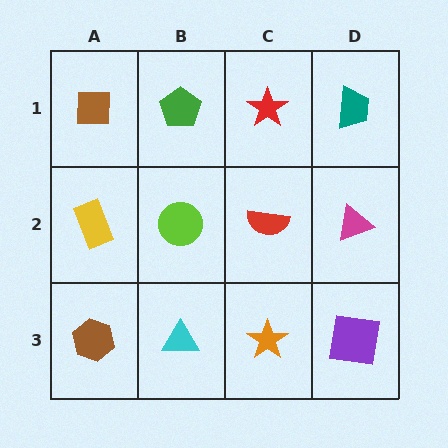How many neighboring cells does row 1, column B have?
3.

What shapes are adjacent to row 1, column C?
A red semicircle (row 2, column C), a green pentagon (row 1, column B), a teal trapezoid (row 1, column D).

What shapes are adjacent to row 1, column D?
A magenta triangle (row 2, column D), a red star (row 1, column C).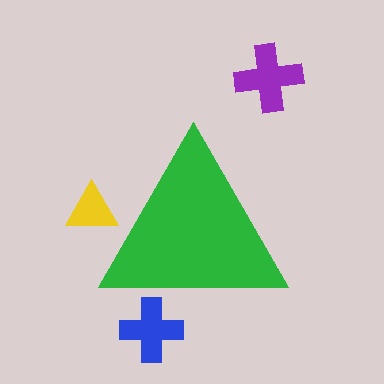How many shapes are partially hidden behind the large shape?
2 shapes are partially hidden.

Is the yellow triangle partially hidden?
Yes, the yellow triangle is partially hidden behind the green triangle.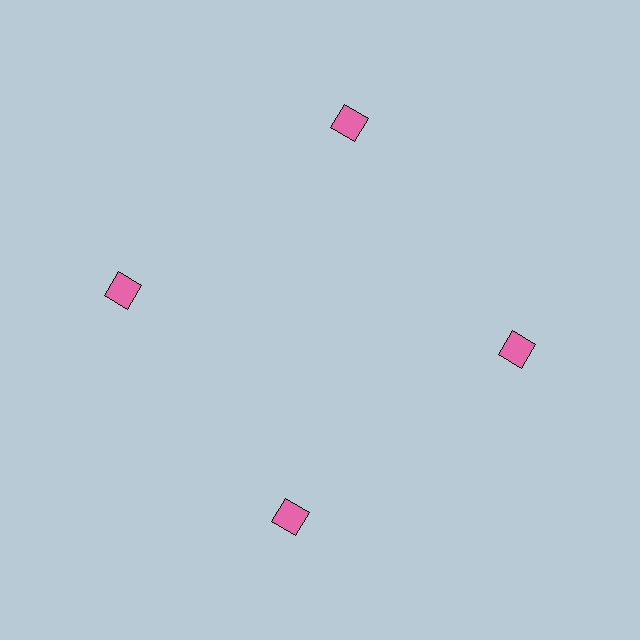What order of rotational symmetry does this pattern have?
This pattern has 4-fold rotational symmetry.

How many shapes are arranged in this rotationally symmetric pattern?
There are 4 shapes, arranged in 4 groups of 1.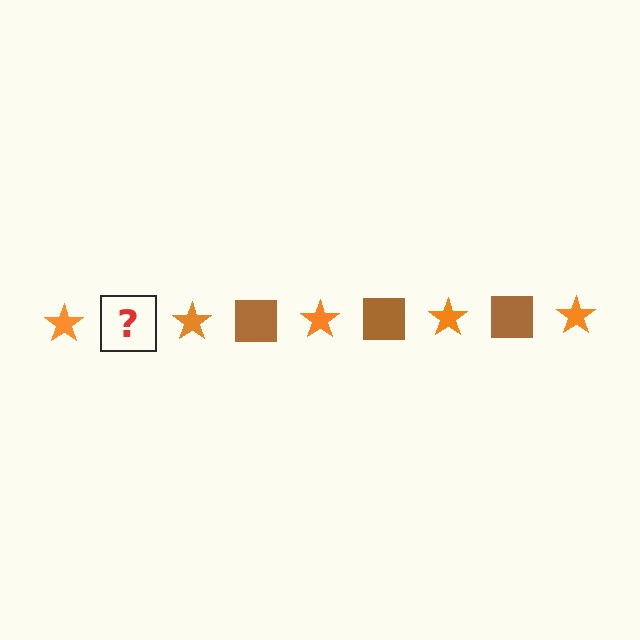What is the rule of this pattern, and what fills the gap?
The rule is that the pattern alternates between orange star and brown square. The gap should be filled with a brown square.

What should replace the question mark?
The question mark should be replaced with a brown square.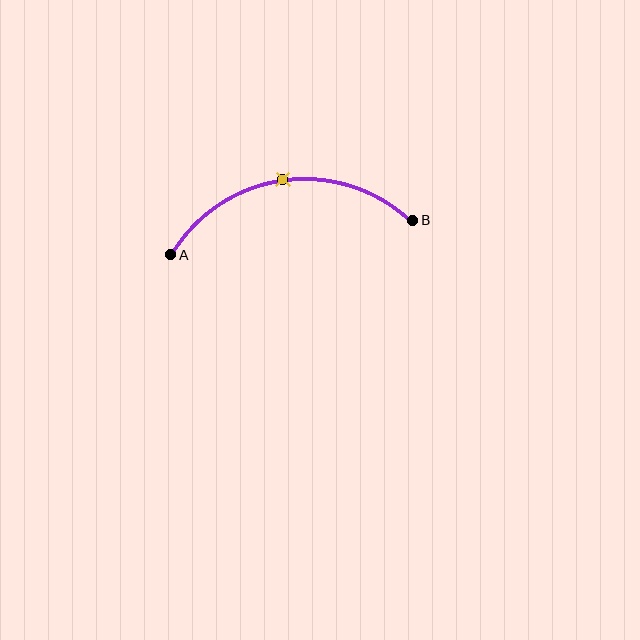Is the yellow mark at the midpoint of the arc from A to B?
Yes. The yellow mark lies on the arc at equal arc-length from both A and B — it is the arc midpoint.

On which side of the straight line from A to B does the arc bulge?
The arc bulges above the straight line connecting A and B.